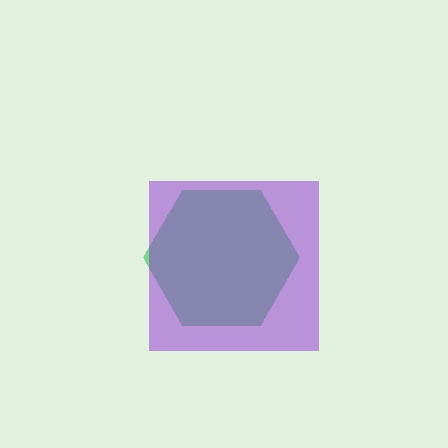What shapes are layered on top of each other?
The layered shapes are: a green hexagon, a purple square.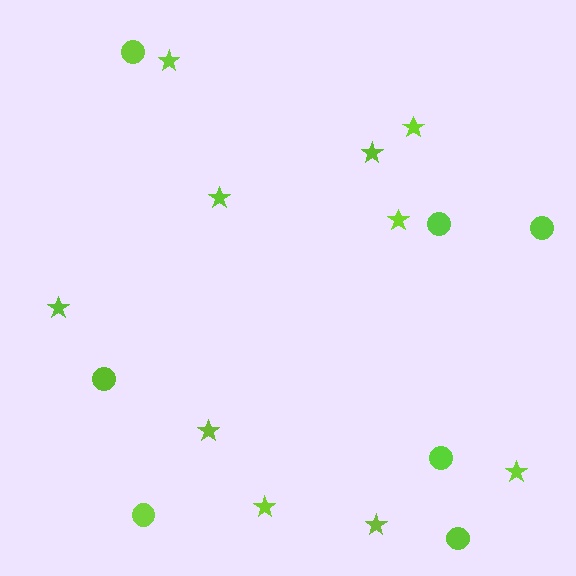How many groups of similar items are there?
There are 2 groups: one group of circles (7) and one group of stars (10).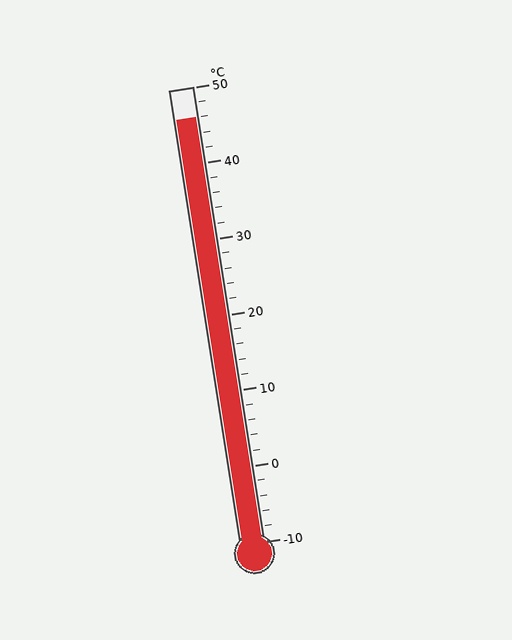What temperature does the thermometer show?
The thermometer shows approximately 46°C.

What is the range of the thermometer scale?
The thermometer scale ranges from -10°C to 50°C.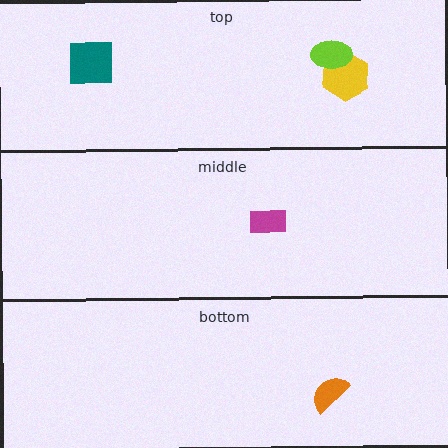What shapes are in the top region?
The teal square, the yellow hexagon, the lime ellipse.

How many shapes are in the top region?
3.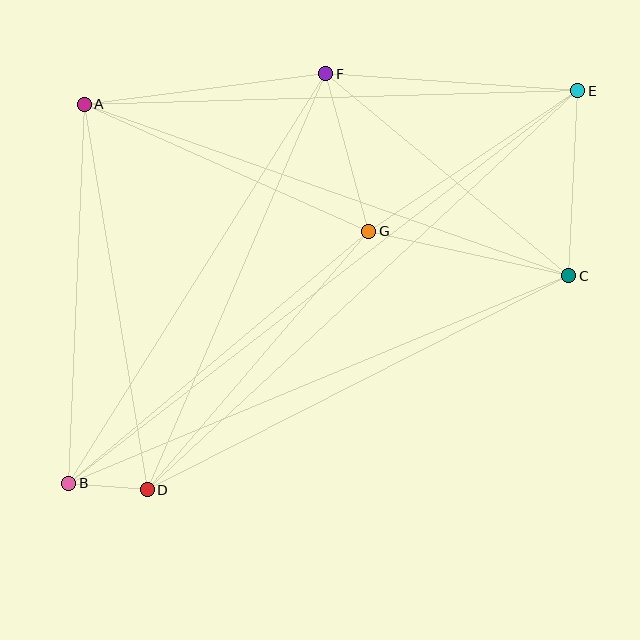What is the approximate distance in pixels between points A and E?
The distance between A and E is approximately 493 pixels.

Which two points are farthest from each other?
Points B and E are farthest from each other.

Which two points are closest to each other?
Points B and D are closest to each other.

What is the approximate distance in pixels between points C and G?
The distance between C and G is approximately 205 pixels.